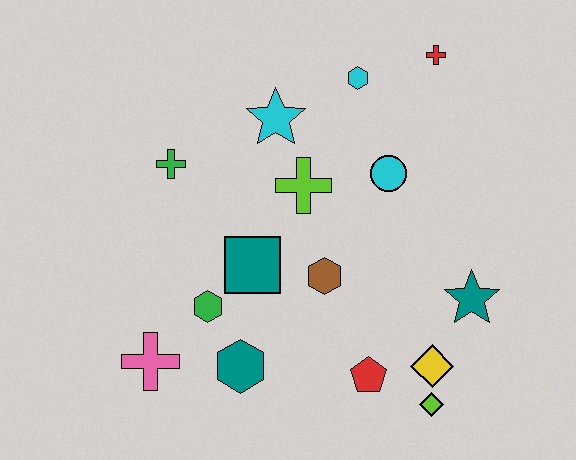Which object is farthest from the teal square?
The red cross is farthest from the teal square.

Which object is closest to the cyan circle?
The lime cross is closest to the cyan circle.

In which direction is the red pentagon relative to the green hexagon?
The red pentagon is to the right of the green hexagon.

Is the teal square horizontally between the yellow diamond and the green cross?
Yes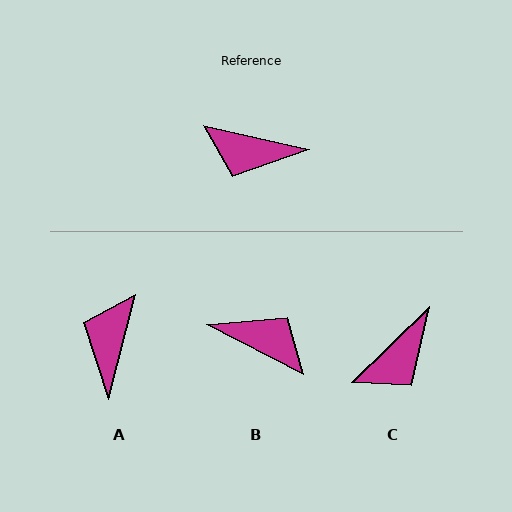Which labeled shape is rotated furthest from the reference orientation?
B, about 166 degrees away.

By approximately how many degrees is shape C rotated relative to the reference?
Approximately 57 degrees counter-clockwise.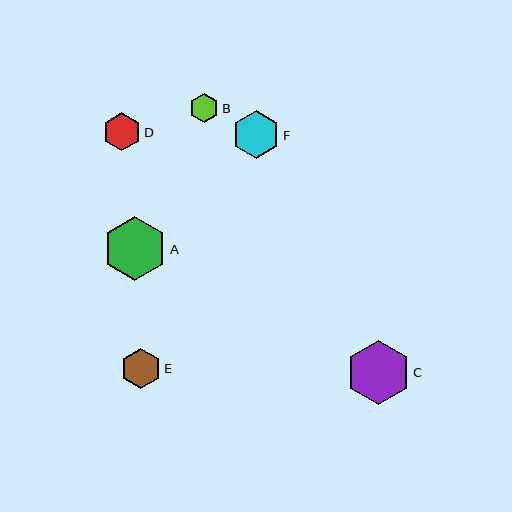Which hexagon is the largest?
Hexagon A is the largest with a size of approximately 64 pixels.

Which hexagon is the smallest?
Hexagon B is the smallest with a size of approximately 29 pixels.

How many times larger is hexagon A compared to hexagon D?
Hexagon A is approximately 1.7 times the size of hexagon D.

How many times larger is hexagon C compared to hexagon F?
Hexagon C is approximately 1.3 times the size of hexagon F.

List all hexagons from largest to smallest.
From largest to smallest: A, C, F, E, D, B.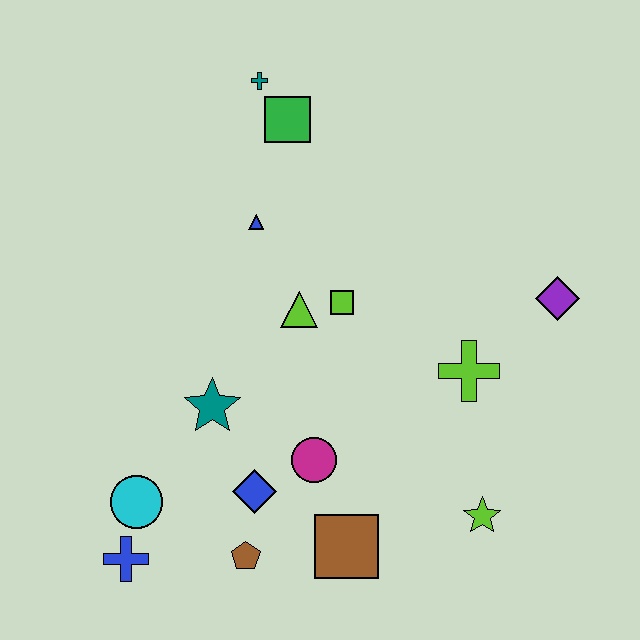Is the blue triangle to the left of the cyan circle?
No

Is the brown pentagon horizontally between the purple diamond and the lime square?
No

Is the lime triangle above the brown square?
Yes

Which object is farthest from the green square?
The blue cross is farthest from the green square.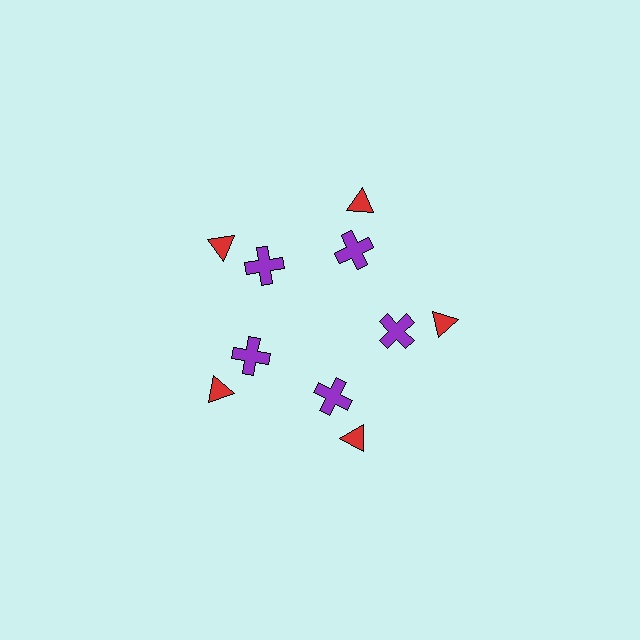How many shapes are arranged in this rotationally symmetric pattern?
There are 10 shapes, arranged in 5 groups of 2.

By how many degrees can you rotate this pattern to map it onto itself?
The pattern maps onto itself every 72 degrees of rotation.